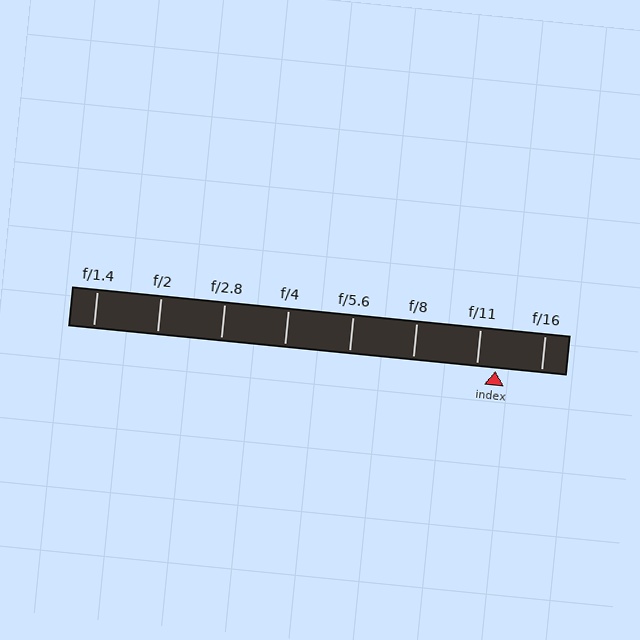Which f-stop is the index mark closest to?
The index mark is closest to f/11.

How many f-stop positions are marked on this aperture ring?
There are 8 f-stop positions marked.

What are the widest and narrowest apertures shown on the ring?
The widest aperture shown is f/1.4 and the narrowest is f/16.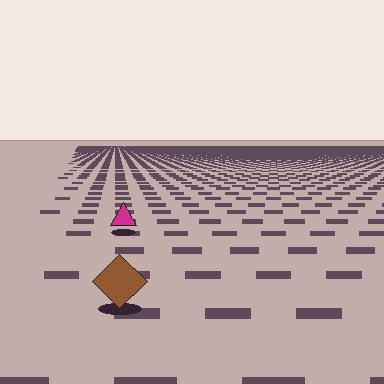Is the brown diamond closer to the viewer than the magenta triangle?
Yes. The brown diamond is closer — you can tell from the texture gradient: the ground texture is coarser near it.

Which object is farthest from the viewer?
The magenta triangle is farthest from the viewer. It appears smaller and the ground texture around it is denser.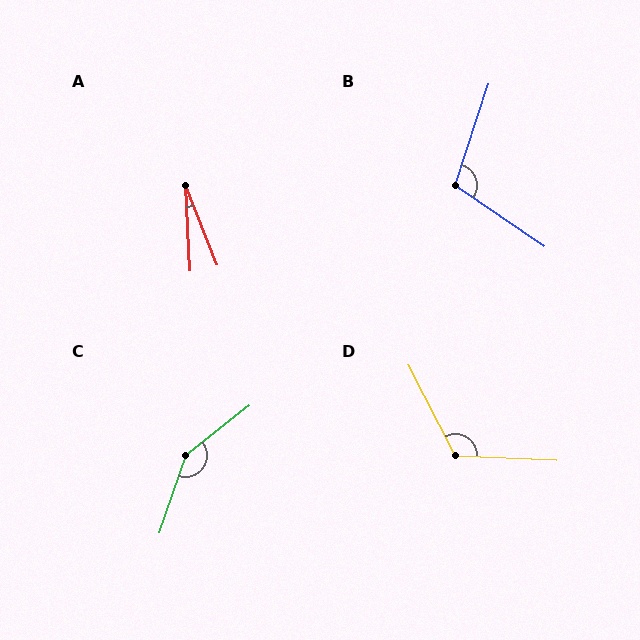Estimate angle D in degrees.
Approximately 120 degrees.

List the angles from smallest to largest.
A (19°), B (106°), D (120°), C (147°).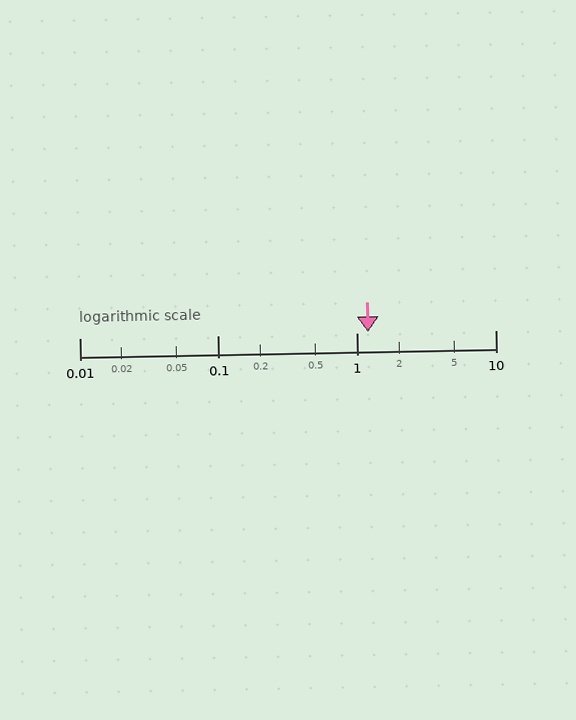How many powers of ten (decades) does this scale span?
The scale spans 3 decades, from 0.01 to 10.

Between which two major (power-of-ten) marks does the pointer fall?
The pointer is between 1 and 10.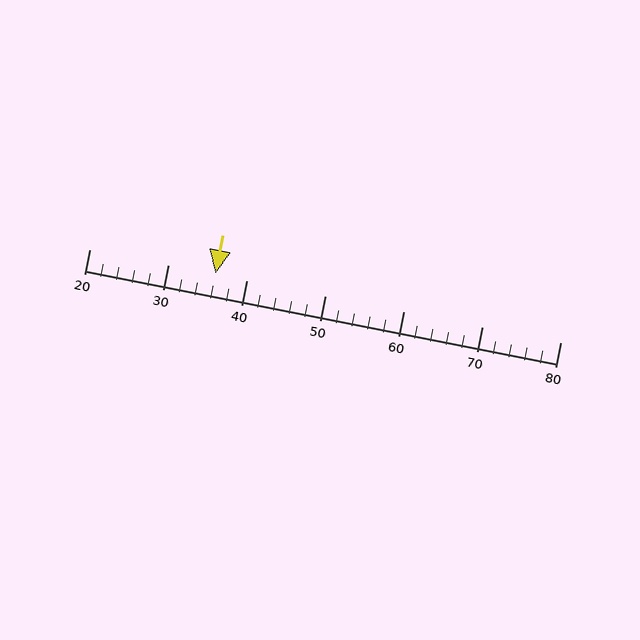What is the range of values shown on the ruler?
The ruler shows values from 20 to 80.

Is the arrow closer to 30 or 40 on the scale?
The arrow is closer to 40.